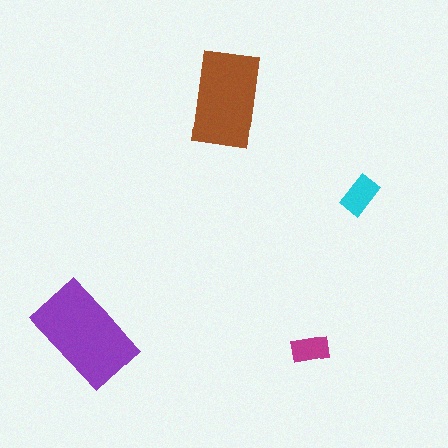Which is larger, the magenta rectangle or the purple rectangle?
The purple one.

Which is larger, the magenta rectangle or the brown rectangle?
The brown one.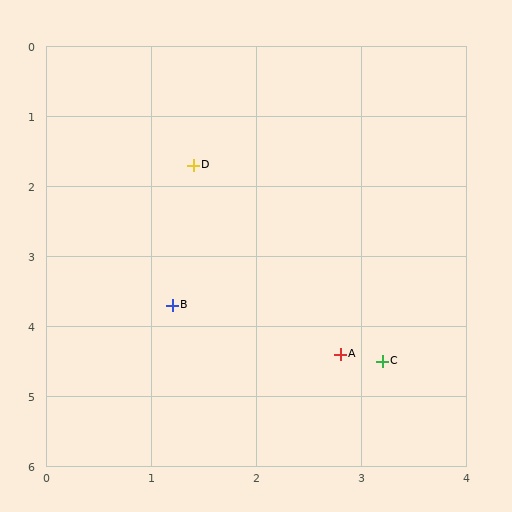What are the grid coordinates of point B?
Point B is at approximately (1.2, 3.7).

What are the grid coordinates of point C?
Point C is at approximately (3.2, 4.5).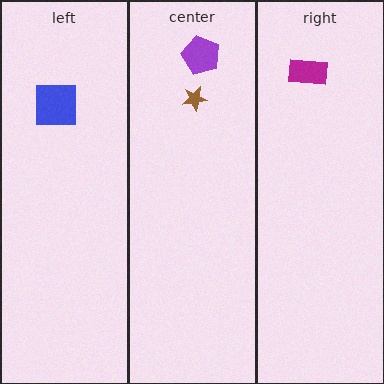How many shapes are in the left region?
1.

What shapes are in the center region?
The brown star, the purple pentagon.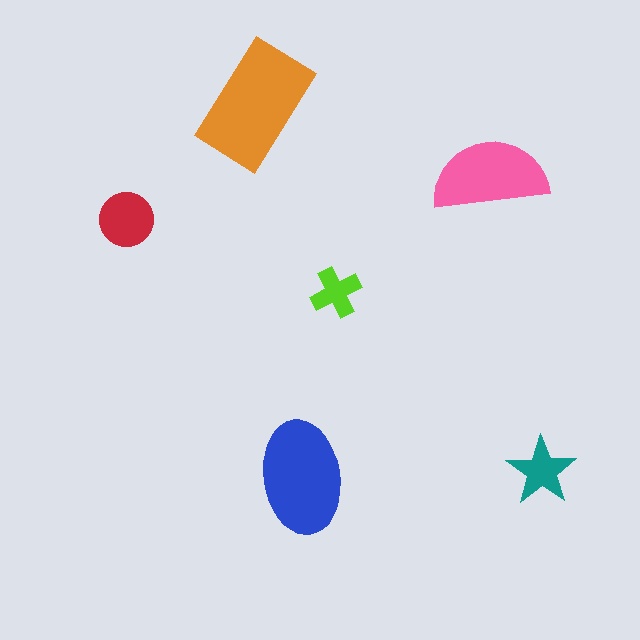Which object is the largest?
The orange rectangle.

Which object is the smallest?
The lime cross.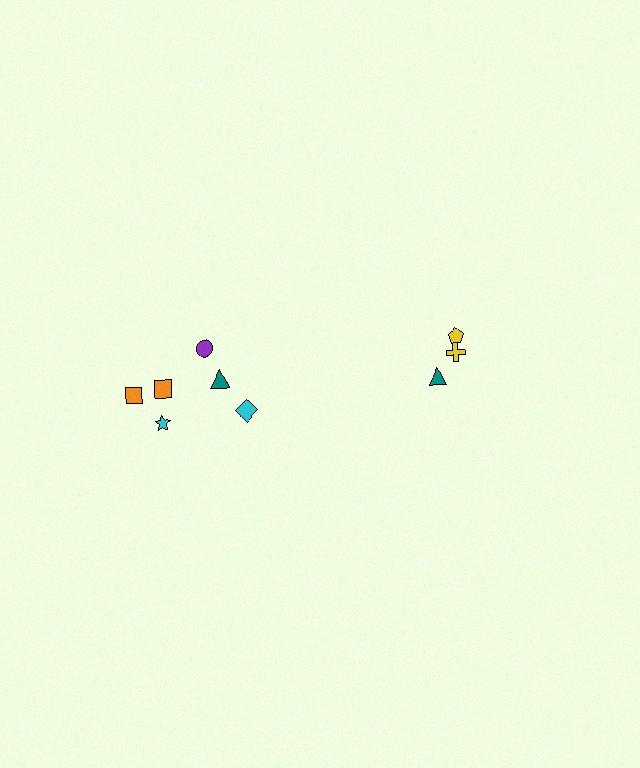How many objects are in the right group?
There are 3 objects.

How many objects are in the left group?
There are 6 objects.